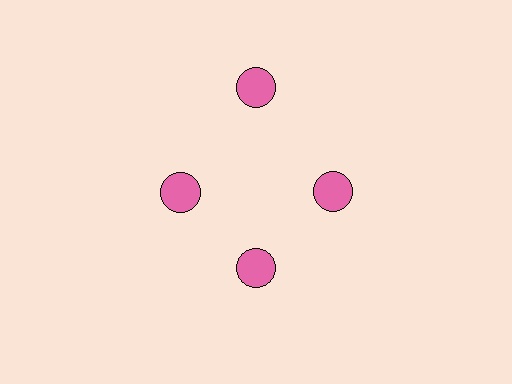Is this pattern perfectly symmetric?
No. The 4 pink circles are arranged in a ring, but one element near the 12 o'clock position is pushed outward from the center, breaking the 4-fold rotational symmetry.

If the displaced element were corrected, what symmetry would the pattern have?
It would have 4-fold rotational symmetry — the pattern would map onto itself every 90 degrees.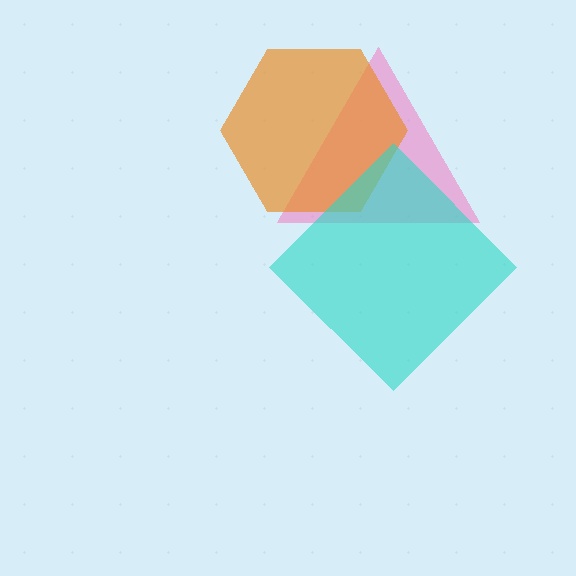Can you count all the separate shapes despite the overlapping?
Yes, there are 3 separate shapes.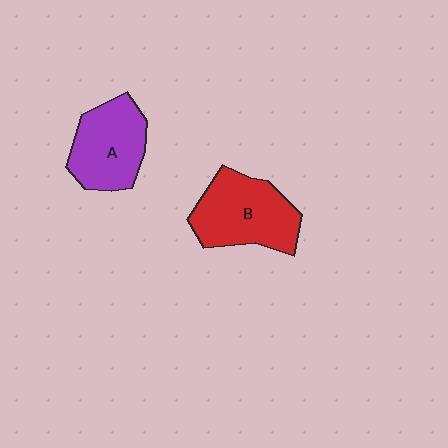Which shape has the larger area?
Shape B (red).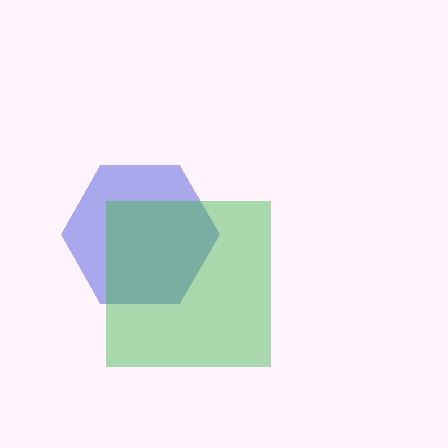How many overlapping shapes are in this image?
There are 2 overlapping shapes in the image.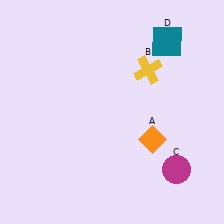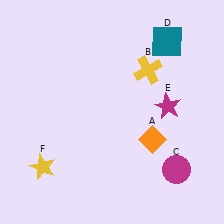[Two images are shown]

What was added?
A magenta star (E), a yellow star (F) were added in Image 2.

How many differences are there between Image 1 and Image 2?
There are 2 differences between the two images.